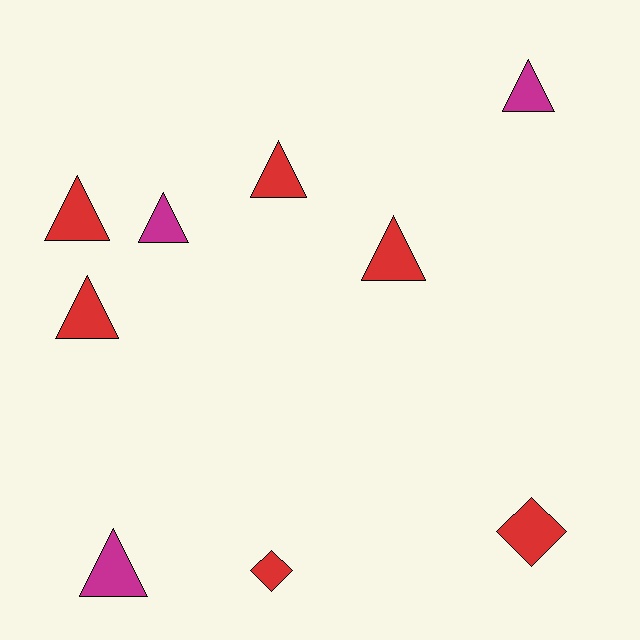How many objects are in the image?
There are 9 objects.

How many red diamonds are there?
There are 2 red diamonds.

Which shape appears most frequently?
Triangle, with 7 objects.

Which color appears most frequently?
Red, with 6 objects.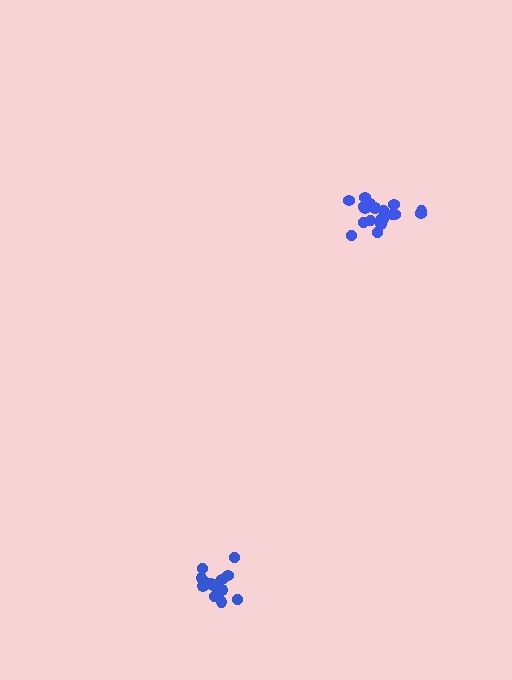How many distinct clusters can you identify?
There are 2 distinct clusters.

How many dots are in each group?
Group 1: 14 dots, Group 2: 19 dots (33 total).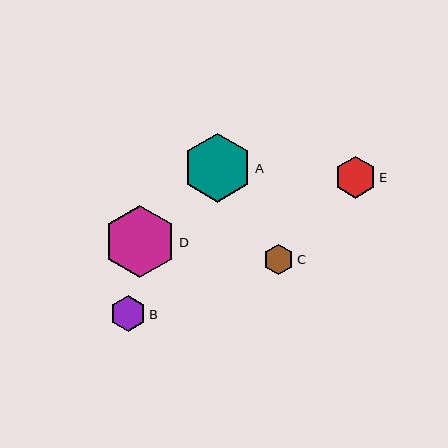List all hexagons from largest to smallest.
From largest to smallest: D, A, E, B, C.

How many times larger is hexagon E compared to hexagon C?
Hexagon E is approximately 1.4 times the size of hexagon C.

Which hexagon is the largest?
Hexagon D is the largest with a size of approximately 72 pixels.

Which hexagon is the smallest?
Hexagon C is the smallest with a size of approximately 31 pixels.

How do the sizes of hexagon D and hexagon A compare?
Hexagon D and hexagon A are approximately the same size.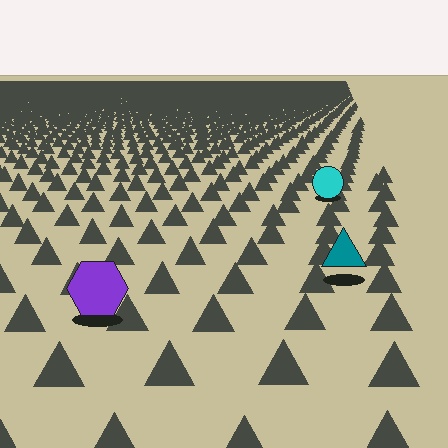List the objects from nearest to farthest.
From nearest to farthest: the purple hexagon, the teal triangle, the cyan circle.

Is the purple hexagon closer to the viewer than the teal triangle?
Yes. The purple hexagon is closer — you can tell from the texture gradient: the ground texture is coarser near it.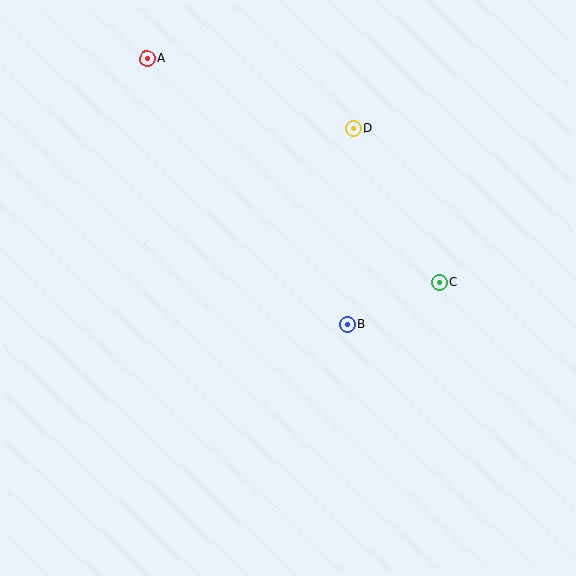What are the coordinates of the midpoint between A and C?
The midpoint between A and C is at (293, 170).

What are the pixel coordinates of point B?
Point B is at (348, 325).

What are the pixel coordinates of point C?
Point C is at (439, 282).